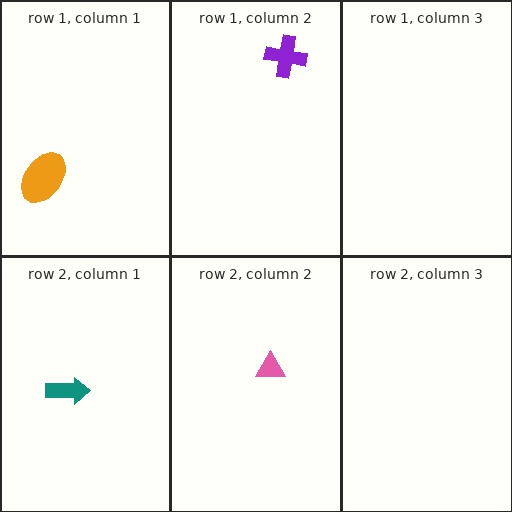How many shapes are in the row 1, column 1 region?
1.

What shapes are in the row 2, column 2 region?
The pink triangle.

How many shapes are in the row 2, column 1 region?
1.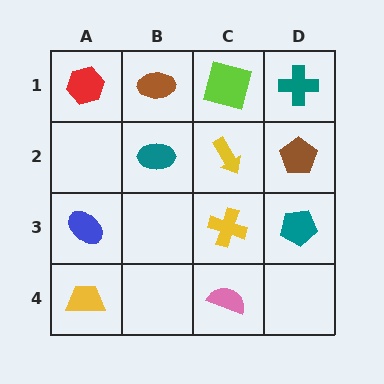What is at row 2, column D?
A brown pentagon.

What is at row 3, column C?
A yellow cross.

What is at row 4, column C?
A pink semicircle.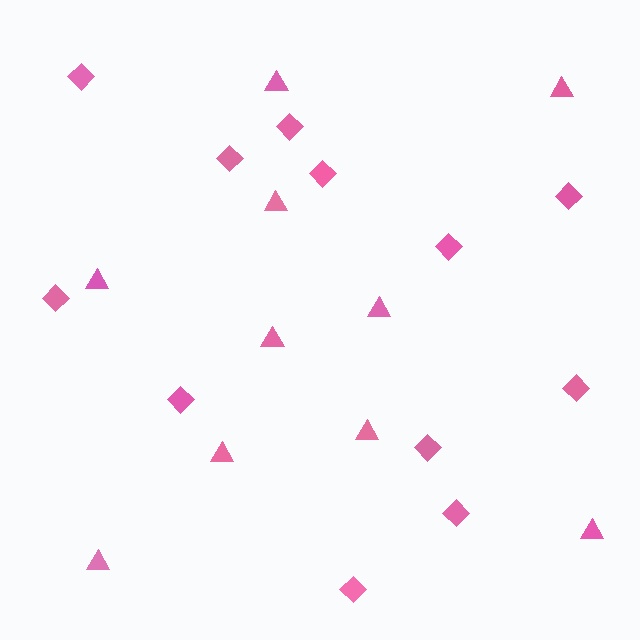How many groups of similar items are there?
There are 2 groups: one group of diamonds (12) and one group of triangles (10).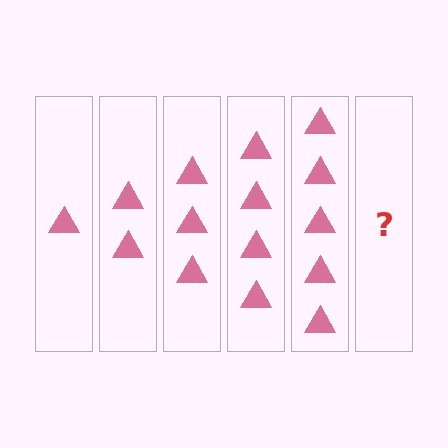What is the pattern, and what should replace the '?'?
The pattern is that each step adds one more triangle. The '?' should be 6 triangles.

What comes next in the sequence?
The next element should be 6 triangles.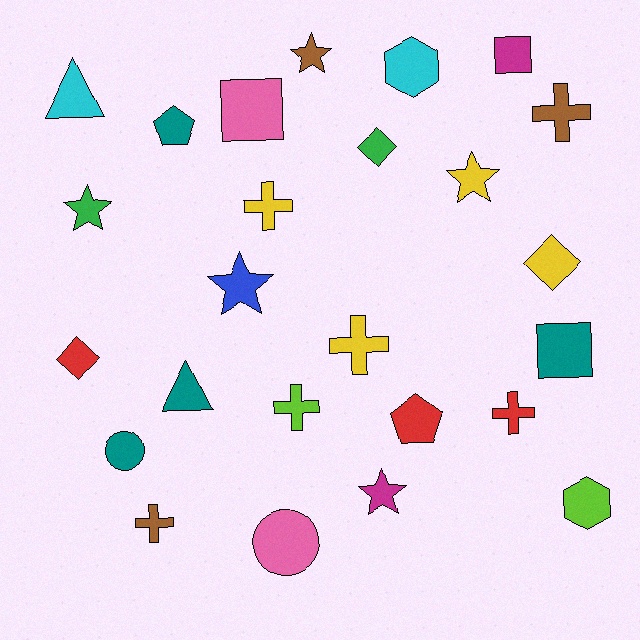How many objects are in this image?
There are 25 objects.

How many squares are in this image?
There are 3 squares.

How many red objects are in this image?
There are 3 red objects.